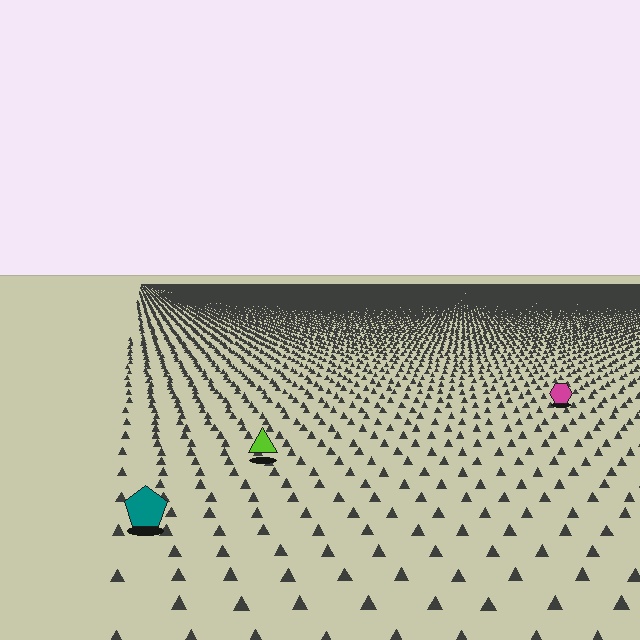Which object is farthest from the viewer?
The magenta hexagon is farthest from the viewer. It appears smaller and the ground texture around it is denser.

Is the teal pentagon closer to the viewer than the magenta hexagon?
Yes. The teal pentagon is closer — you can tell from the texture gradient: the ground texture is coarser near it.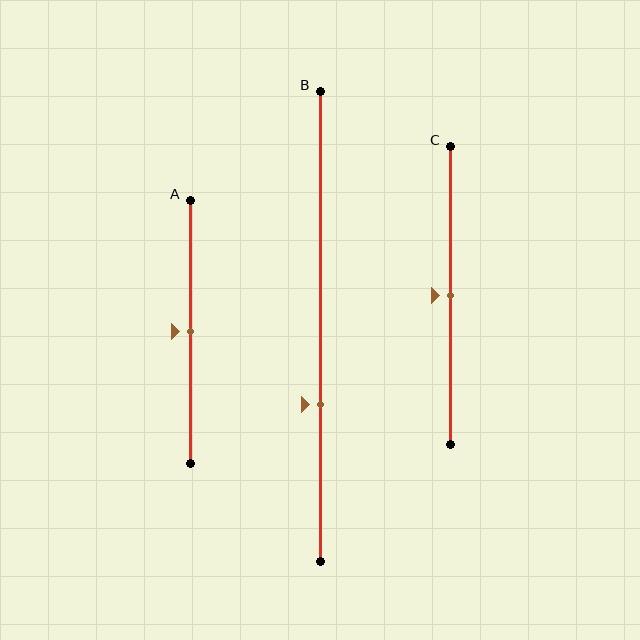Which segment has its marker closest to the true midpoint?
Segment A has its marker closest to the true midpoint.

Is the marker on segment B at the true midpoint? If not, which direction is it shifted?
No, the marker on segment B is shifted downward by about 17% of the segment length.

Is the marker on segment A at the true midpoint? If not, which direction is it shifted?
Yes, the marker on segment A is at the true midpoint.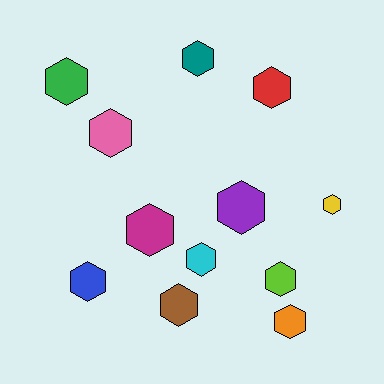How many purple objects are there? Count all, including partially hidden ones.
There is 1 purple object.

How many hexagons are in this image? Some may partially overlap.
There are 12 hexagons.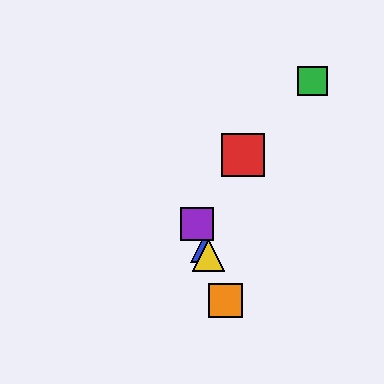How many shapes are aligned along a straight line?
4 shapes (the blue triangle, the yellow triangle, the purple square, the orange square) are aligned along a straight line.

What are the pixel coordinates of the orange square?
The orange square is at (225, 301).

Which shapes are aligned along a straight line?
The blue triangle, the yellow triangle, the purple square, the orange square are aligned along a straight line.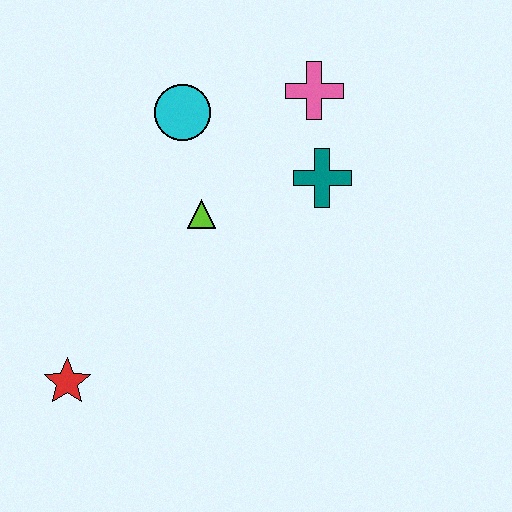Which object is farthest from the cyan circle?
The red star is farthest from the cyan circle.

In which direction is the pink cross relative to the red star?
The pink cross is above the red star.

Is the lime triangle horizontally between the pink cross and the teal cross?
No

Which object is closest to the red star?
The lime triangle is closest to the red star.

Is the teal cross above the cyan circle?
No